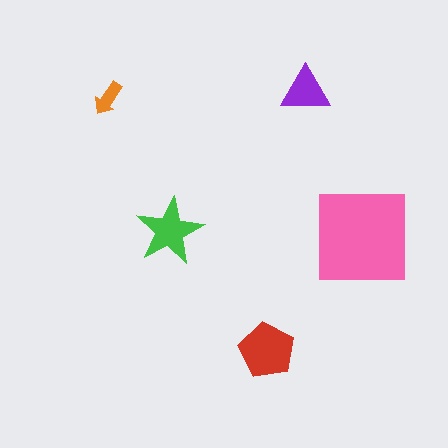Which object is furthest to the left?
The orange arrow is leftmost.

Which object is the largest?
The pink square.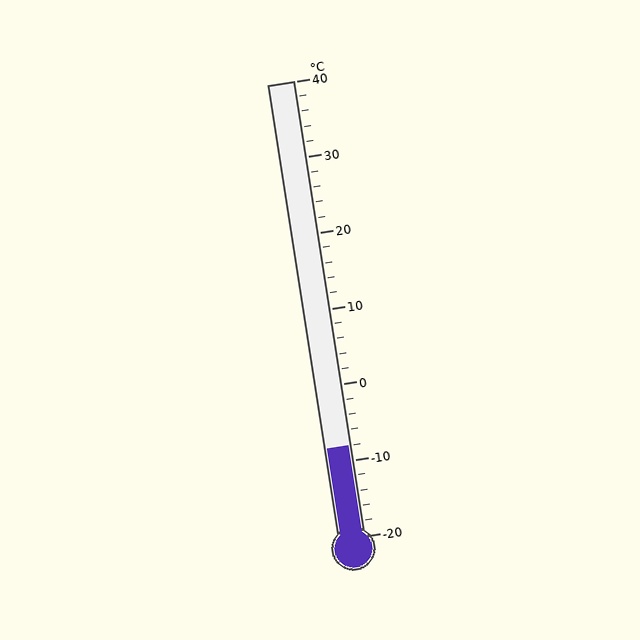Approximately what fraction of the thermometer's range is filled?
The thermometer is filled to approximately 20% of its range.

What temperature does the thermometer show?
The thermometer shows approximately -8°C.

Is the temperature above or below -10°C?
The temperature is above -10°C.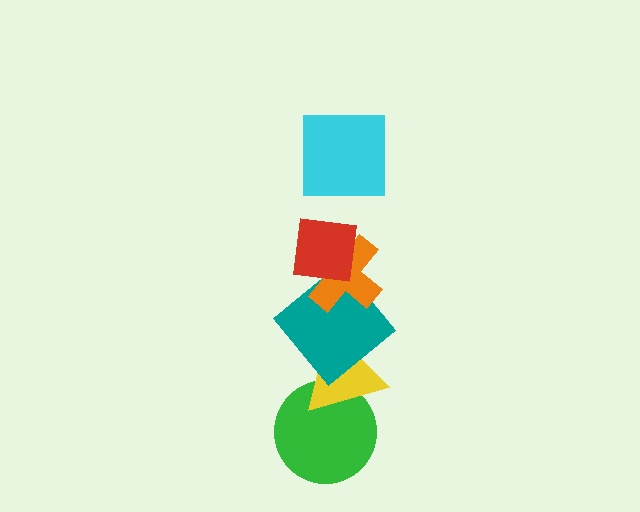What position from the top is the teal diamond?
The teal diamond is 4th from the top.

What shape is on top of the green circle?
The yellow triangle is on top of the green circle.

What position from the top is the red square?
The red square is 2nd from the top.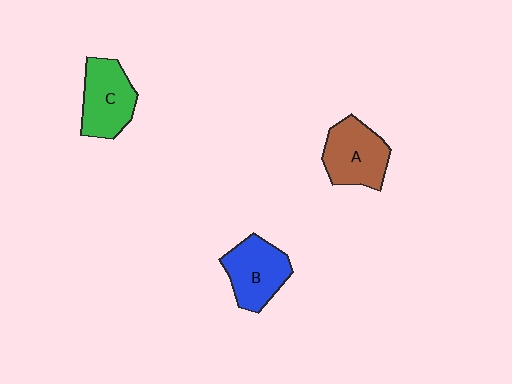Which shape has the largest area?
Shape A (brown).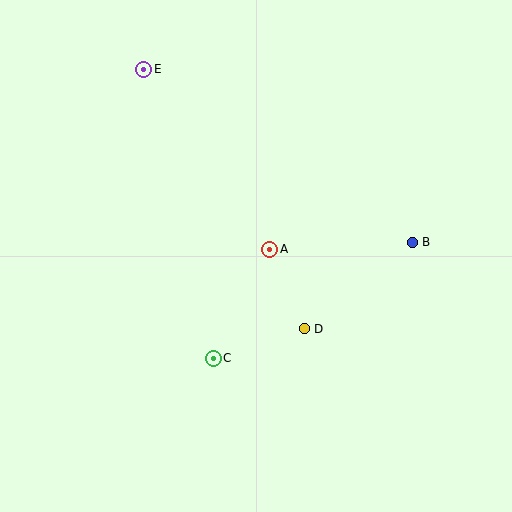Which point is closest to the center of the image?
Point A at (270, 250) is closest to the center.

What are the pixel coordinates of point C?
Point C is at (213, 358).